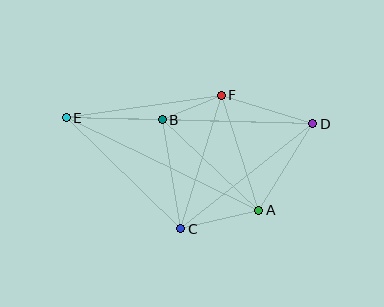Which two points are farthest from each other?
Points D and E are farthest from each other.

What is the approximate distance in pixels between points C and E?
The distance between C and E is approximately 160 pixels.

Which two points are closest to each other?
Points B and F are closest to each other.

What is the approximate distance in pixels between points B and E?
The distance between B and E is approximately 96 pixels.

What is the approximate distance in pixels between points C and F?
The distance between C and F is approximately 140 pixels.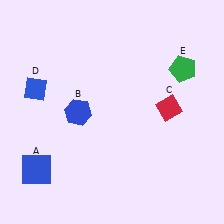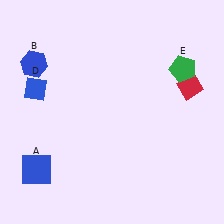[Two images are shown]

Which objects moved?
The objects that moved are: the blue hexagon (B), the red diamond (C).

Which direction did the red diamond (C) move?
The red diamond (C) moved up.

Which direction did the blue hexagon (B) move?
The blue hexagon (B) moved up.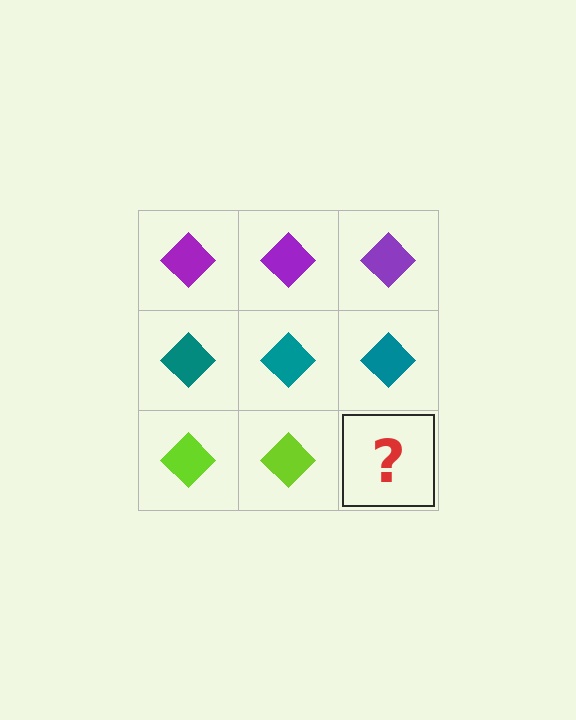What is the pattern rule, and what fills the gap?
The rule is that each row has a consistent color. The gap should be filled with a lime diamond.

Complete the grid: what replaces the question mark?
The question mark should be replaced with a lime diamond.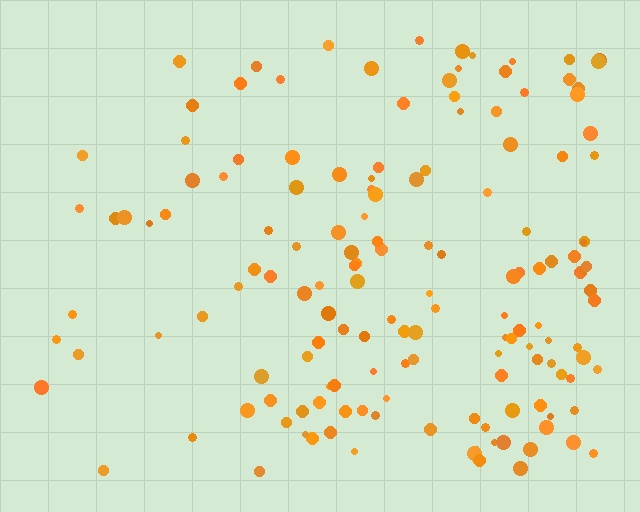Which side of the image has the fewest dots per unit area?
The left.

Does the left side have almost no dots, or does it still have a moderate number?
Still a moderate number, just noticeably fewer than the right.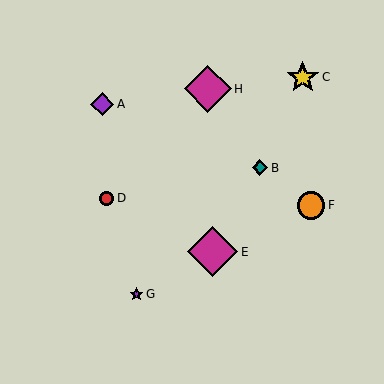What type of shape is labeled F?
Shape F is an orange circle.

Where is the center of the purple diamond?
The center of the purple diamond is at (102, 104).